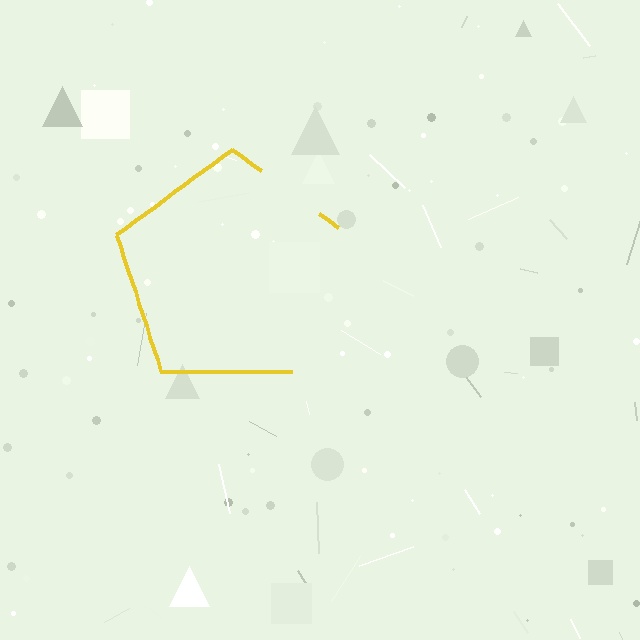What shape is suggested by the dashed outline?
The dashed outline suggests a pentagon.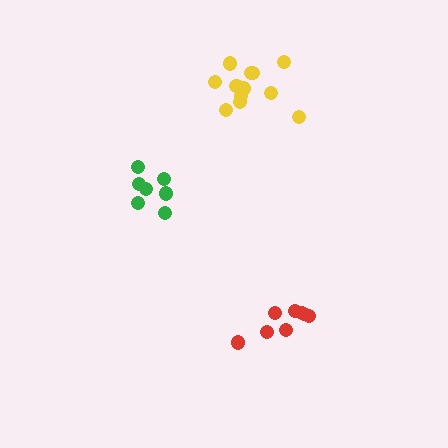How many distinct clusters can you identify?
There are 3 distinct clusters.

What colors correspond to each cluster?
The clusters are colored: yellow, red, green.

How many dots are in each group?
Group 1: 12 dots, Group 2: 8 dots, Group 3: 7 dots (27 total).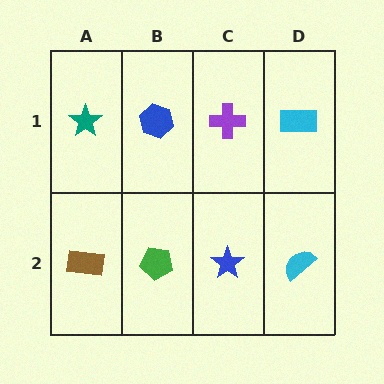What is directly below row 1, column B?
A green pentagon.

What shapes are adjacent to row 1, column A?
A brown rectangle (row 2, column A), a blue hexagon (row 1, column B).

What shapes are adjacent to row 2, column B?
A blue hexagon (row 1, column B), a brown rectangle (row 2, column A), a blue star (row 2, column C).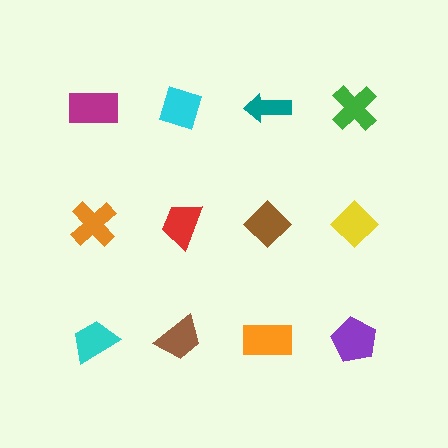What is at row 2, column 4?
A yellow diamond.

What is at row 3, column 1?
A cyan trapezoid.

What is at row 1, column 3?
A teal arrow.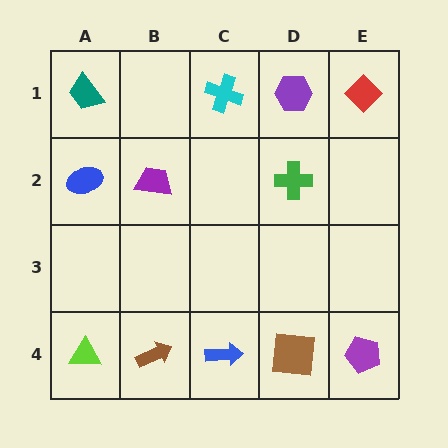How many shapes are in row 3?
0 shapes.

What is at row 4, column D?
A brown square.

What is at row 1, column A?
A teal trapezoid.